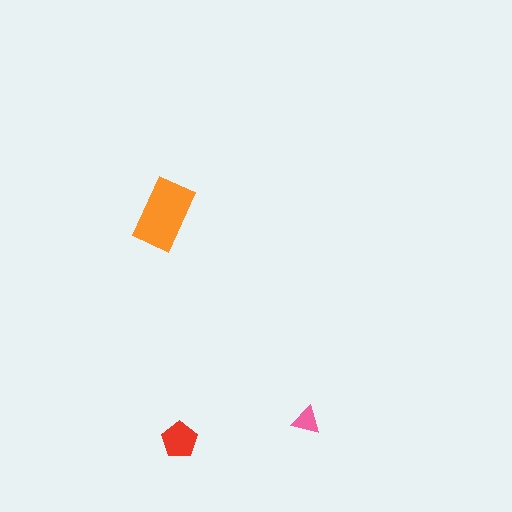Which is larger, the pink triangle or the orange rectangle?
The orange rectangle.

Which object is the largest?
The orange rectangle.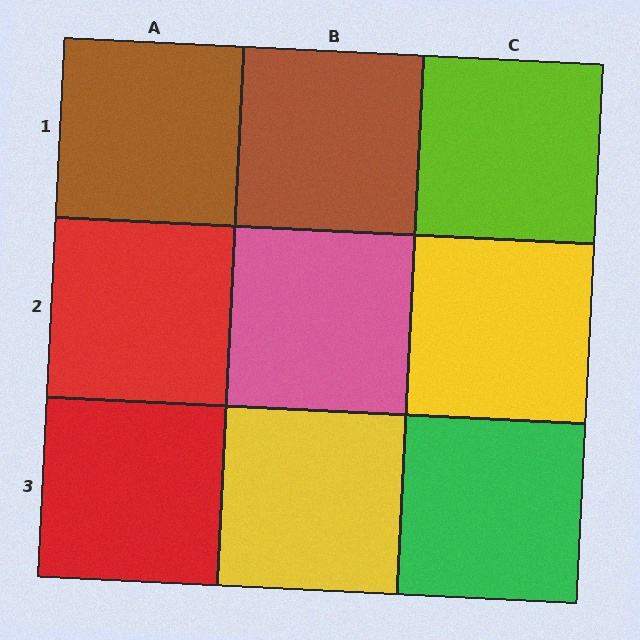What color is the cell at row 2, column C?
Yellow.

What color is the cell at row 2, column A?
Red.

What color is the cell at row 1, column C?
Lime.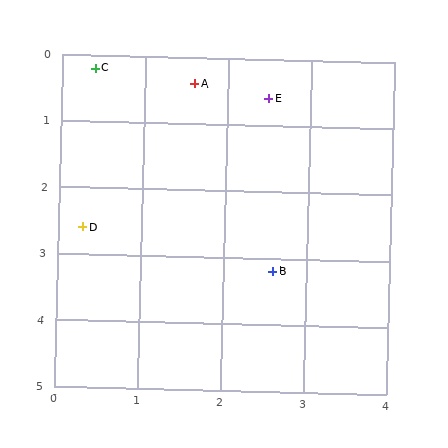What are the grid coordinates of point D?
Point D is at approximately (0.3, 2.6).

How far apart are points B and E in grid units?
Points B and E are about 2.6 grid units apart.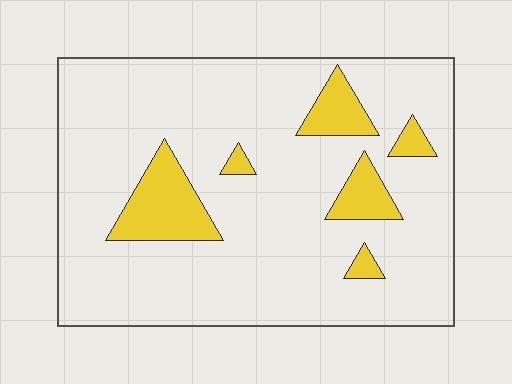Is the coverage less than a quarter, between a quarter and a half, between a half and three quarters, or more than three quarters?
Less than a quarter.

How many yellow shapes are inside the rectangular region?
6.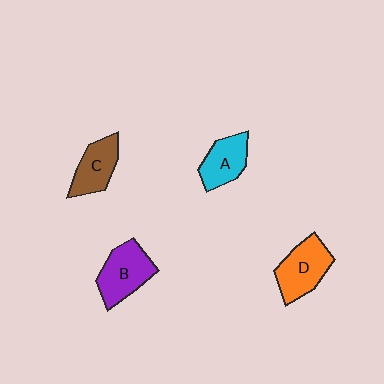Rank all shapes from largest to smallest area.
From largest to smallest: B (purple), D (orange), C (brown), A (cyan).